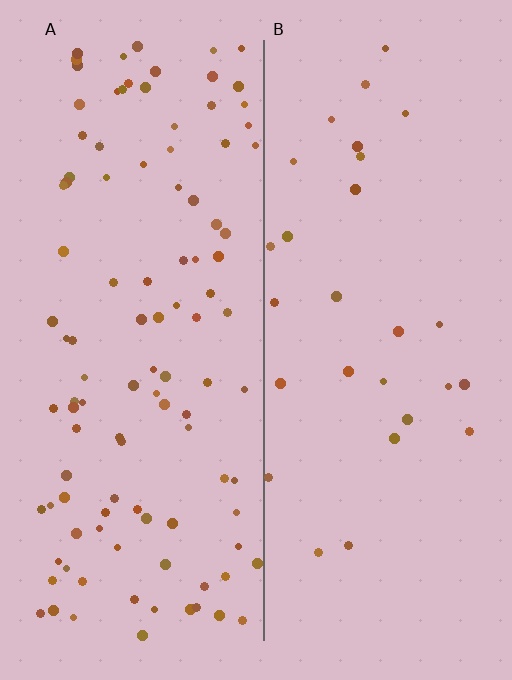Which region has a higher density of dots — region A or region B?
A (the left).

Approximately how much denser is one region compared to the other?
Approximately 3.7× — region A over region B.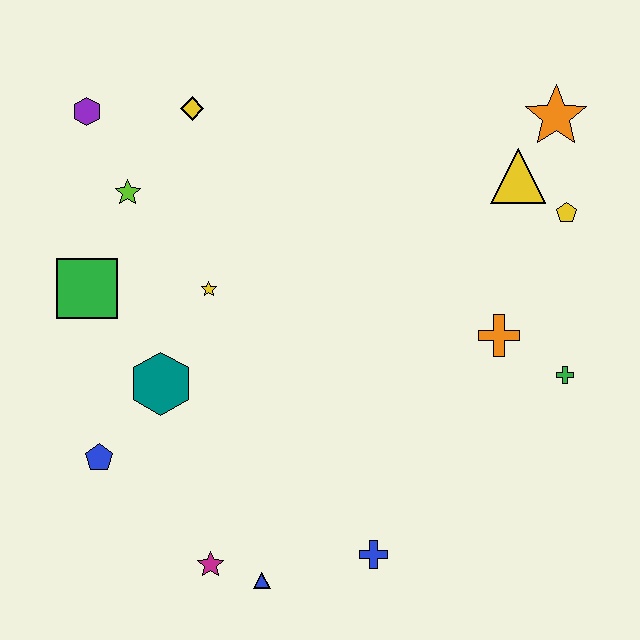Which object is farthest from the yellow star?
The orange star is farthest from the yellow star.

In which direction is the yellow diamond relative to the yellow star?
The yellow diamond is above the yellow star.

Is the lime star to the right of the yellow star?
No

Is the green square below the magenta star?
No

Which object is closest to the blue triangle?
The magenta star is closest to the blue triangle.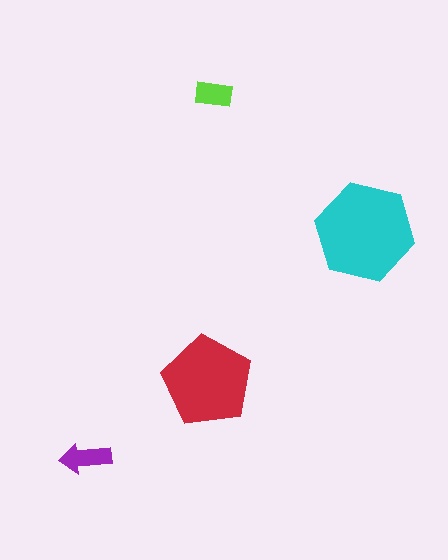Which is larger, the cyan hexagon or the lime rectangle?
The cyan hexagon.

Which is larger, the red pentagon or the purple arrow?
The red pentagon.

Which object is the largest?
The cyan hexagon.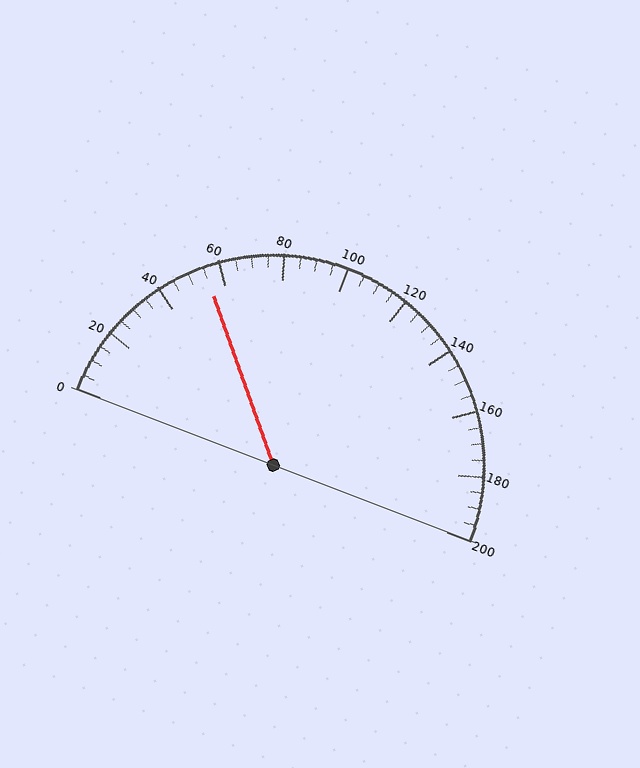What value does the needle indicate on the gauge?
The needle indicates approximately 55.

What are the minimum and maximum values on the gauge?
The gauge ranges from 0 to 200.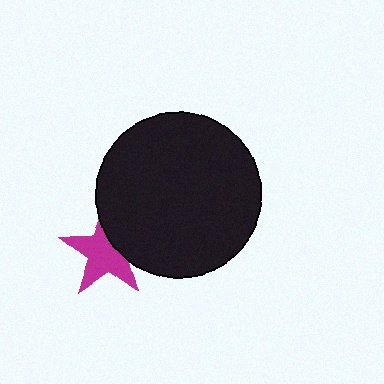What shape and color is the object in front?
The object in front is a black circle.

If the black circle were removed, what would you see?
You would see the complete magenta star.